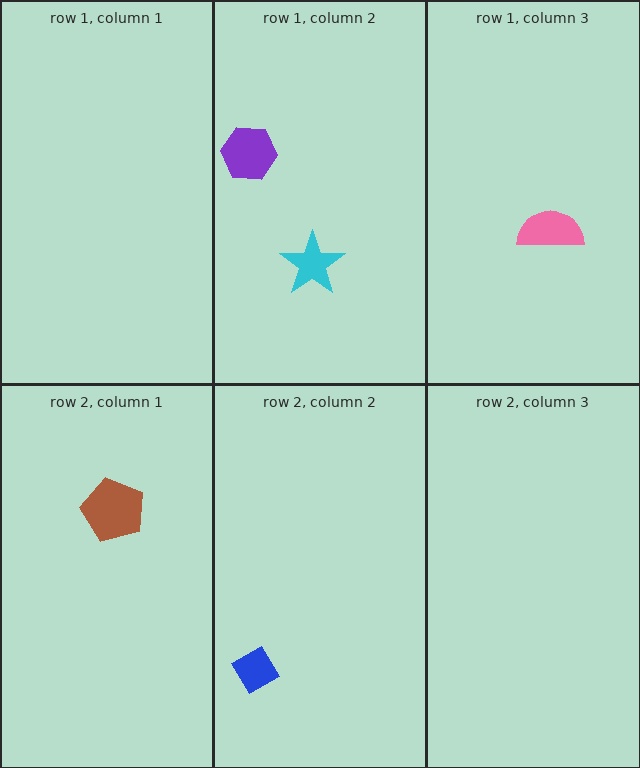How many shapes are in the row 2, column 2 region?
1.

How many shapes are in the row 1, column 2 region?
2.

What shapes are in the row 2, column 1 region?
The brown pentagon.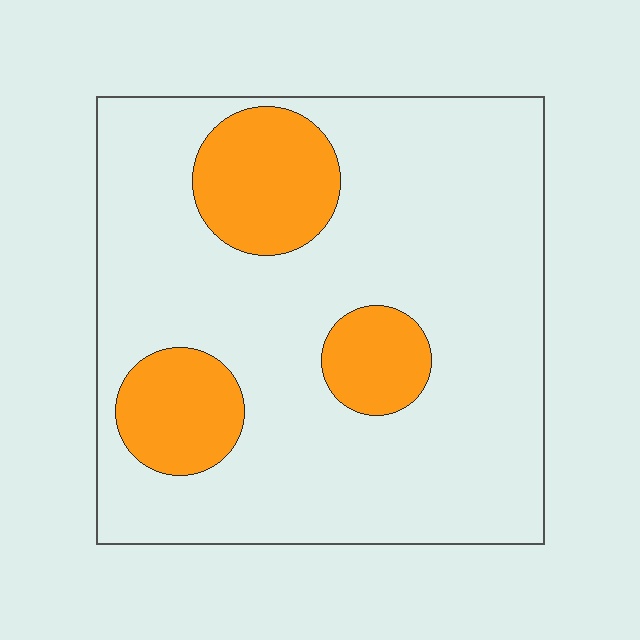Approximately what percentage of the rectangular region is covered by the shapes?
Approximately 20%.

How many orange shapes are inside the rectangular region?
3.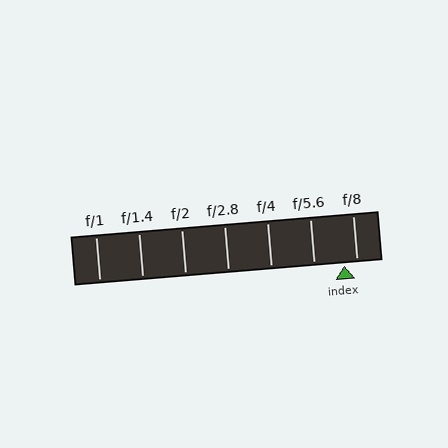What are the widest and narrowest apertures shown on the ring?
The widest aperture shown is f/1 and the narrowest is f/8.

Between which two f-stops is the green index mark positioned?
The index mark is between f/5.6 and f/8.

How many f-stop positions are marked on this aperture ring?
There are 7 f-stop positions marked.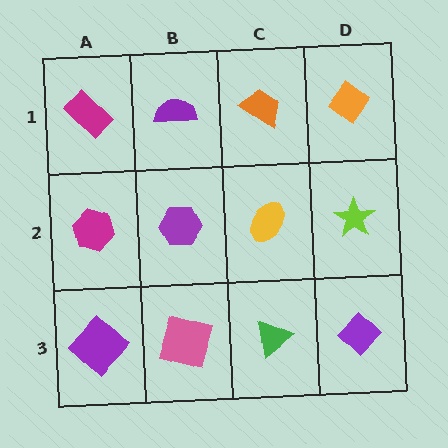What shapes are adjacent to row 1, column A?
A magenta hexagon (row 2, column A), a purple semicircle (row 1, column B).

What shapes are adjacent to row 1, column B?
A purple hexagon (row 2, column B), a magenta rectangle (row 1, column A), an orange trapezoid (row 1, column C).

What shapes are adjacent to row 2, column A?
A magenta rectangle (row 1, column A), a purple diamond (row 3, column A), a purple hexagon (row 2, column B).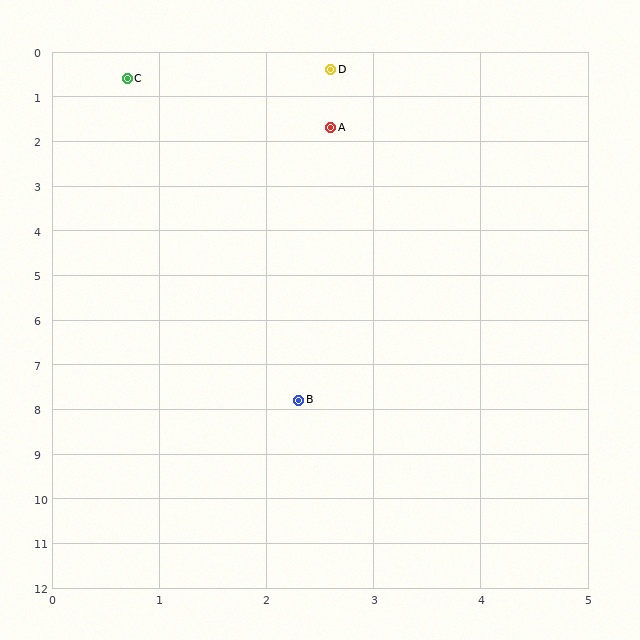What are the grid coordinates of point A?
Point A is at approximately (2.6, 1.7).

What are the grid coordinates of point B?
Point B is at approximately (2.3, 7.8).